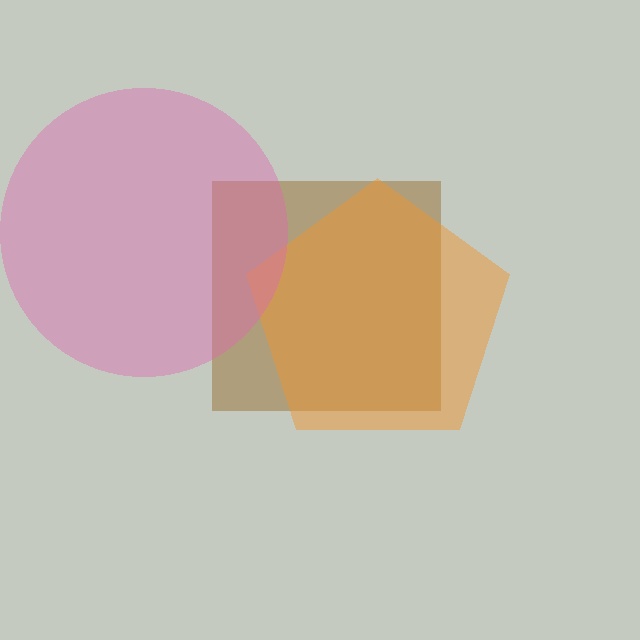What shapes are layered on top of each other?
The layered shapes are: a brown square, an orange pentagon, a pink circle.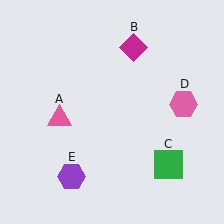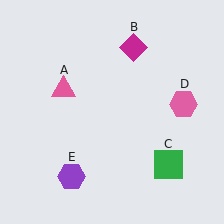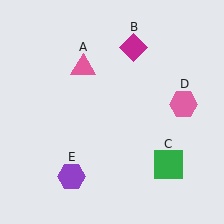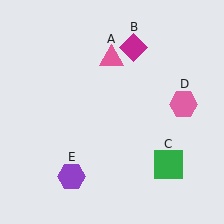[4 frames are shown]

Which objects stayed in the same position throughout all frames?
Magenta diamond (object B) and green square (object C) and pink hexagon (object D) and purple hexagon (object E) remained stationary.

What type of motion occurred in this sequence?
The pink triangle (object A) rotated clockwise around the center of the scene.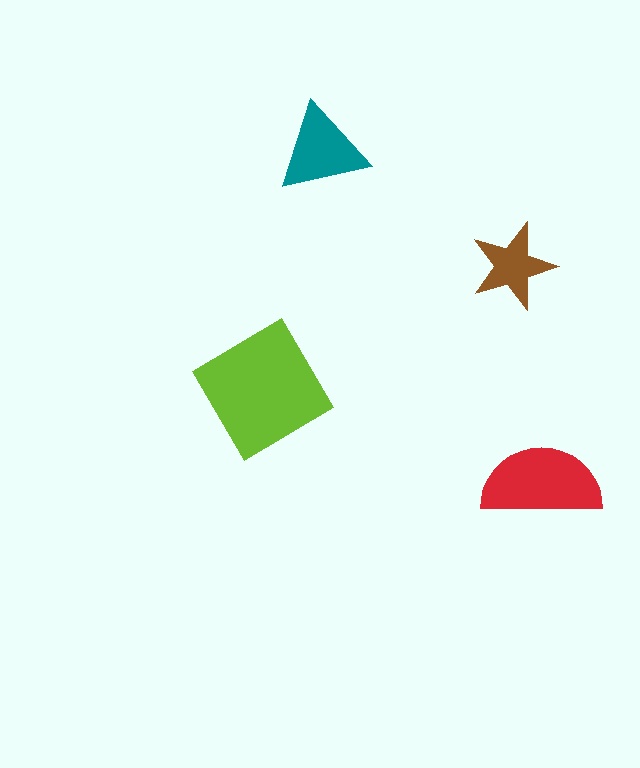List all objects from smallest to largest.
The brown star, the teal triangle, the red semicircle, the lime diamond.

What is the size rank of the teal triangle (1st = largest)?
3rd.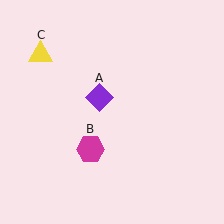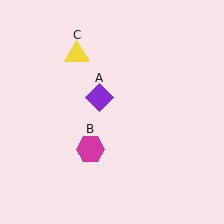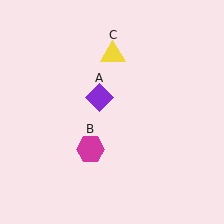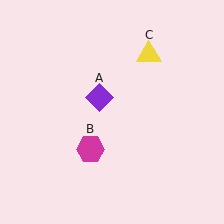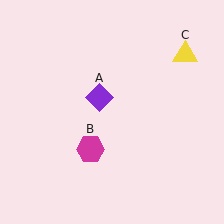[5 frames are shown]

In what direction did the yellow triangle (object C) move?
The yellow triangle (object C) moved right.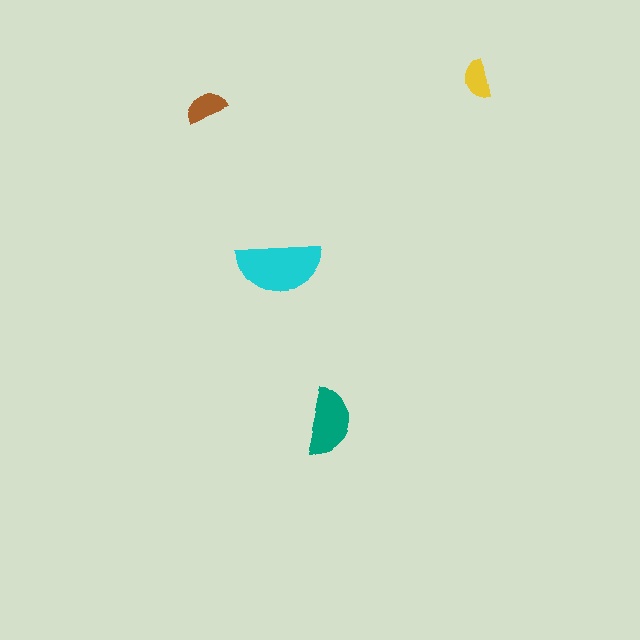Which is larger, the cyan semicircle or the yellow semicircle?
The cyan one.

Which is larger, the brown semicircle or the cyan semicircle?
The cyan one.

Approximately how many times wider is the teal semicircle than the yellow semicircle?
About 1.5 times wider.